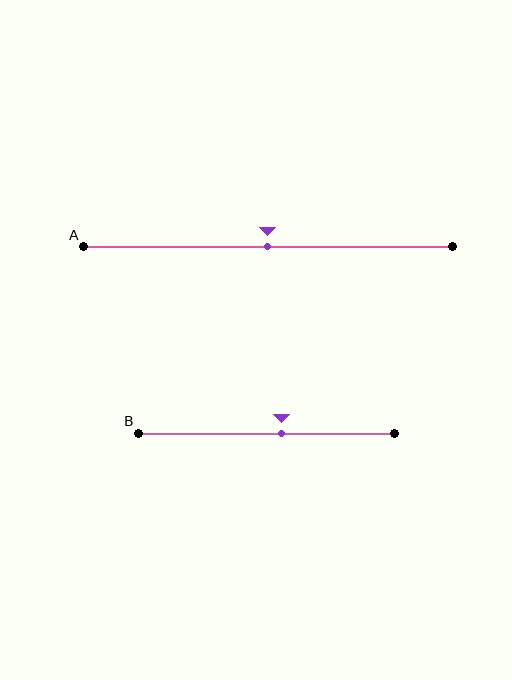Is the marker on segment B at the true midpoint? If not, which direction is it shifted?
No, the marker on segment B is shifted to the right by about 6% of the segment length.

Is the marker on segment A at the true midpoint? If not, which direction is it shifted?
Yes, the marker on segment A is at the true midpoint.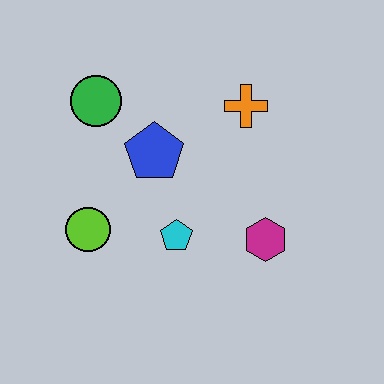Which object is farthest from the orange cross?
The lime circle is farthest from the orange cross.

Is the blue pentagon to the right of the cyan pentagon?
No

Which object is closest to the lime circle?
The cyan pentagon is closest to the lime circle.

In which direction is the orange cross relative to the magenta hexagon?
The orange cross is above the magenta hexagon.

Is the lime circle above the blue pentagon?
No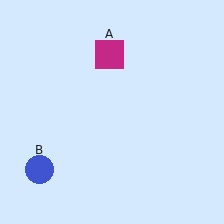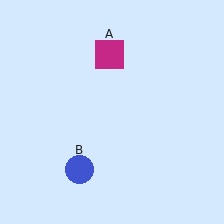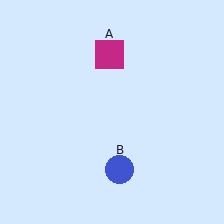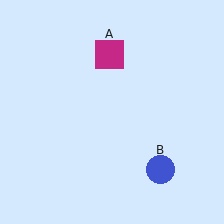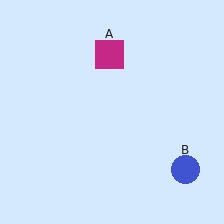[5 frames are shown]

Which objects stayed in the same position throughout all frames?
Magenta square (object A) remained stationary.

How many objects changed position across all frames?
1 object changed position: blue circle (object B).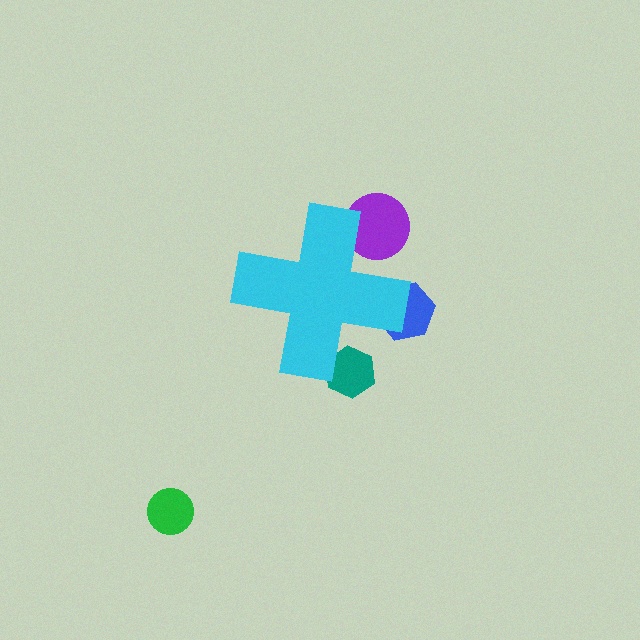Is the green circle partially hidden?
No, the green circle is fully visible.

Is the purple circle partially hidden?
Yes, the purple circle is partially hidden behind the cyan cross.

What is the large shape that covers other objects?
A cyan cross.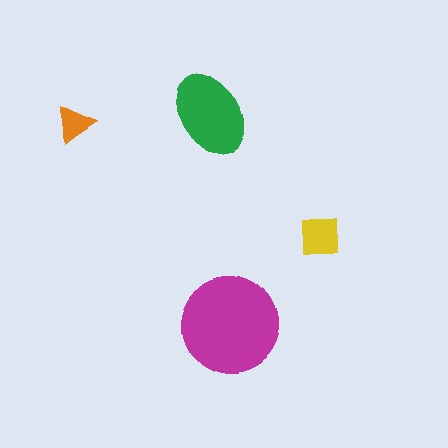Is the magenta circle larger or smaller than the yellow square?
Larger.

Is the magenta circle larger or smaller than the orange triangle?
Larger.